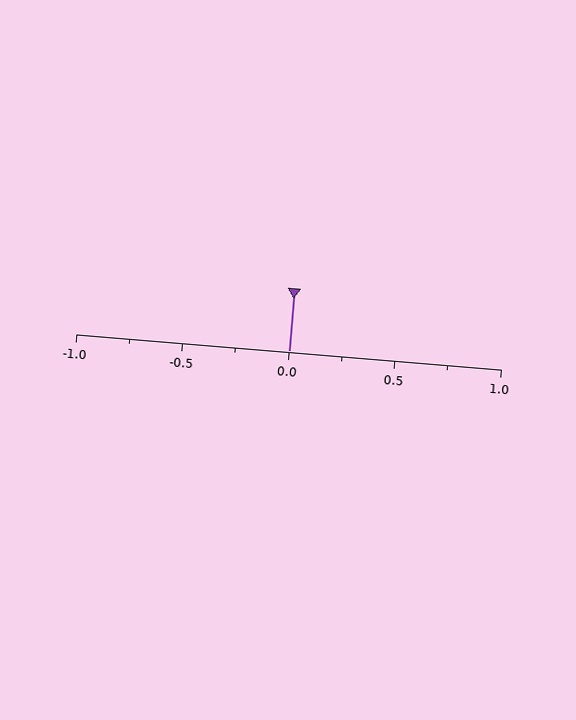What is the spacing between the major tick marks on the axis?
The major ticks are spaced 0.5 apart.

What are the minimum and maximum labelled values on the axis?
The axis runs from -1.0 to 1.0.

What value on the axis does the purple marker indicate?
The marker indicates approximately 0.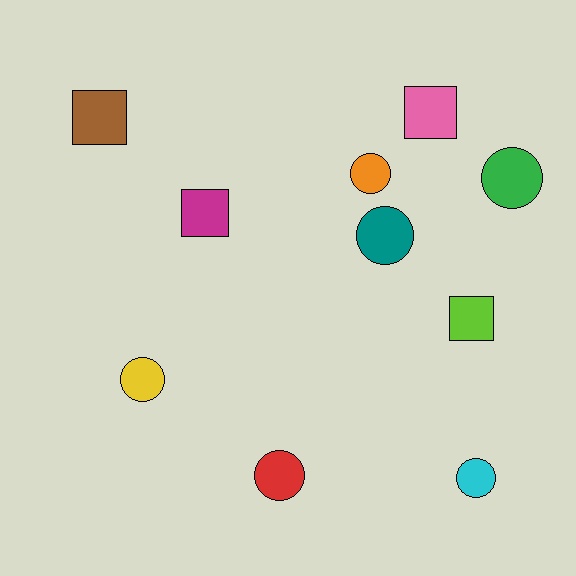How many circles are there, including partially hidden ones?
There are 6 circles.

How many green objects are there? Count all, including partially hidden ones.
There is 1 green object.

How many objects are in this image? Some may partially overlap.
There are 10 objects.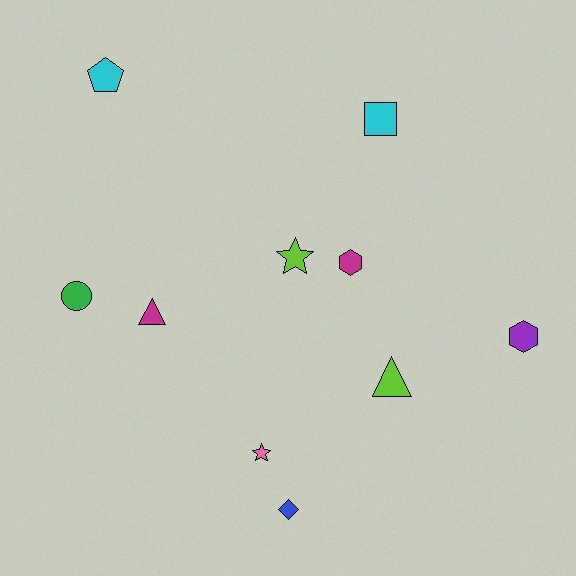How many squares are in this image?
There is 1 square.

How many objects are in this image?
There are 10 objects.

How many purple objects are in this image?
There is 1 purple object.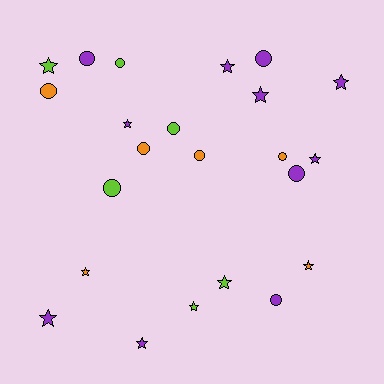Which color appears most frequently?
Purple, with 11 objects.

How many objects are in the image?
There are 23 objects.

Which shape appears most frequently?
Star, with 12 objects.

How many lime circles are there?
There are 3 lime circles.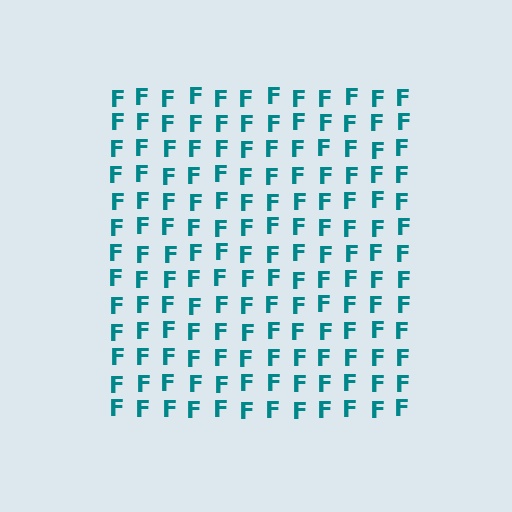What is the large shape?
The large shape is a square.